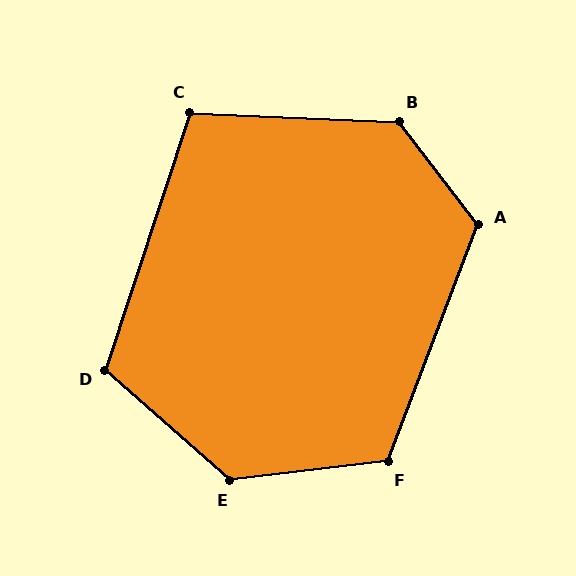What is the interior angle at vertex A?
Approximately 122 degrees (obtuse).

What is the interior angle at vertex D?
Approximately 113 degrees (obtuse).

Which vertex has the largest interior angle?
E, at approximately 132 degrees.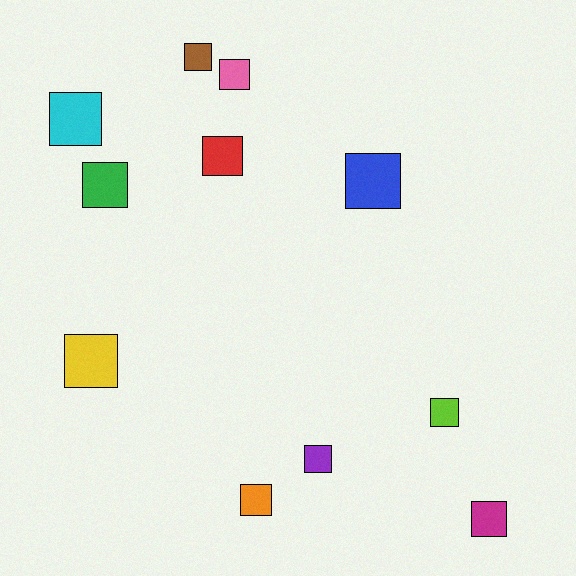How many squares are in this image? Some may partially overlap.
There are 11 squares.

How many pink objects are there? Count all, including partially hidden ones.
There is 1 pink object.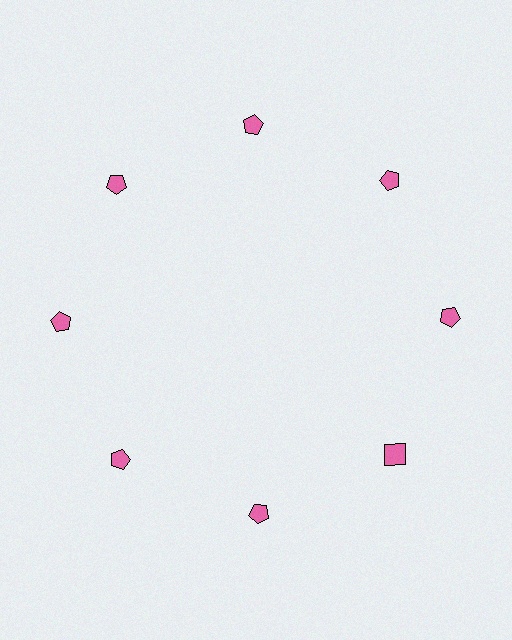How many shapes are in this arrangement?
There are 8 shapes arranged in a ring pattern.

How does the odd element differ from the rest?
It has a different shape: square instead of pentagon.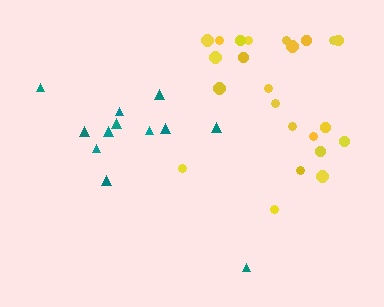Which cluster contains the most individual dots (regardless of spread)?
Yellow (23).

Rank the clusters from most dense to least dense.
yellow, teal.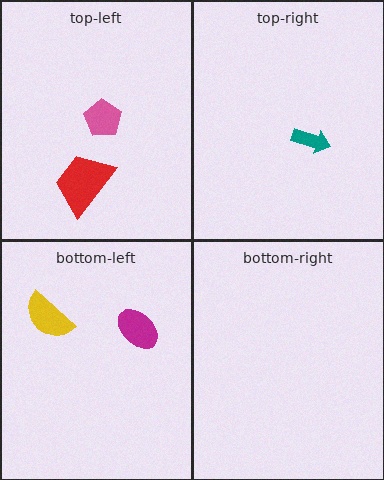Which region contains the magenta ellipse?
The bottom-left region.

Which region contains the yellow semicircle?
The bottom-left region.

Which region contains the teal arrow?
The top-right region.